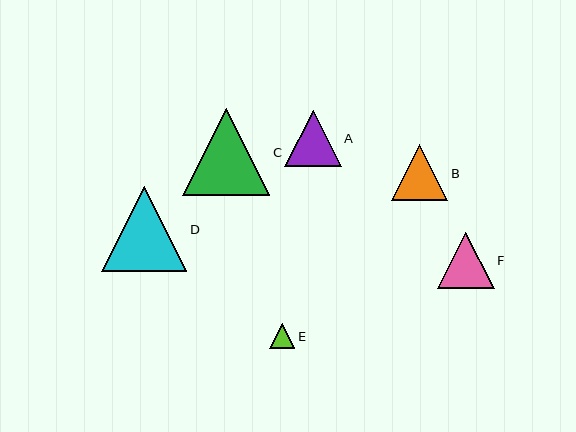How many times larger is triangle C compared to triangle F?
Triangle C is approximately 1.5 times the size of triangle F.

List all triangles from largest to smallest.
From largest to smallest: C, D, B, F, A, E.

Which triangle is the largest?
Triangle C is the largest with a size of approximately 87 pixels.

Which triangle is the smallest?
Triangle E is the smallest with a size of approximately 25 pixels.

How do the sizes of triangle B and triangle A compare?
Triangle B and triangle A are approximately the same size.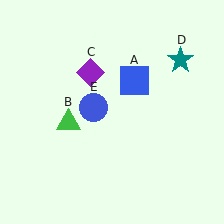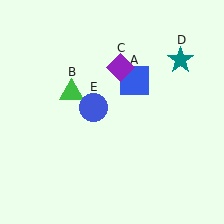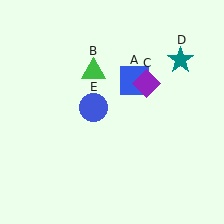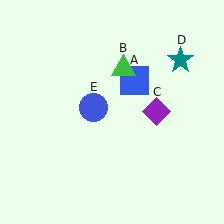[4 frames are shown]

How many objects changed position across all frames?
2 objects changed position: green triangle (object B), purple diamond (object C).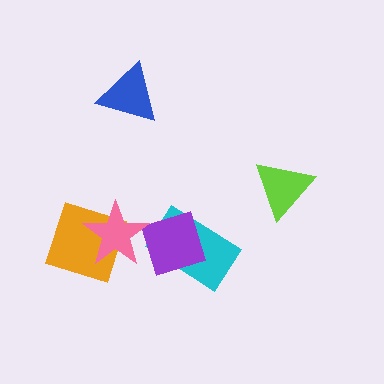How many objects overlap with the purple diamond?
2 objects overlap with the purple diamond.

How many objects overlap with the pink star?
2 objects overlap with the pink star.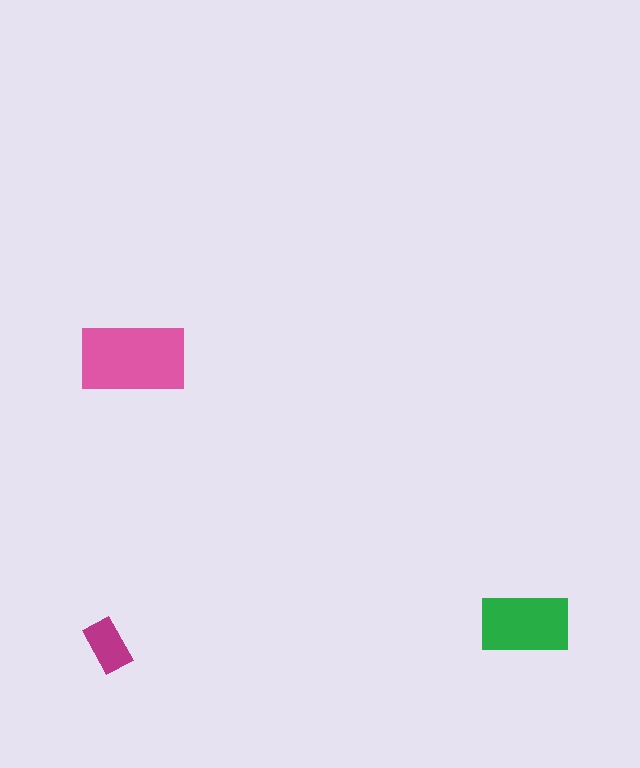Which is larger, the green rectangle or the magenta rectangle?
The green one.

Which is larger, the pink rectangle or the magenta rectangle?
The pink one.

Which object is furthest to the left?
The magenta rectangle is leftmost.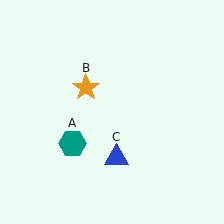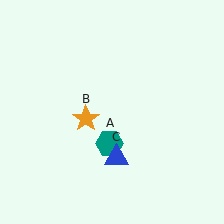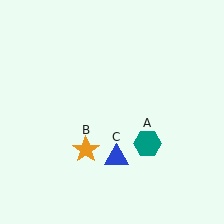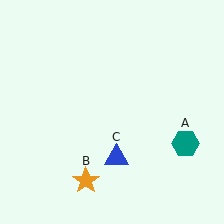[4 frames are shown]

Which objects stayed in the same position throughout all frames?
Blue triangle (object C) remained stationary.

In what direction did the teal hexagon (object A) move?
The teal hexagon (object A) moved right.